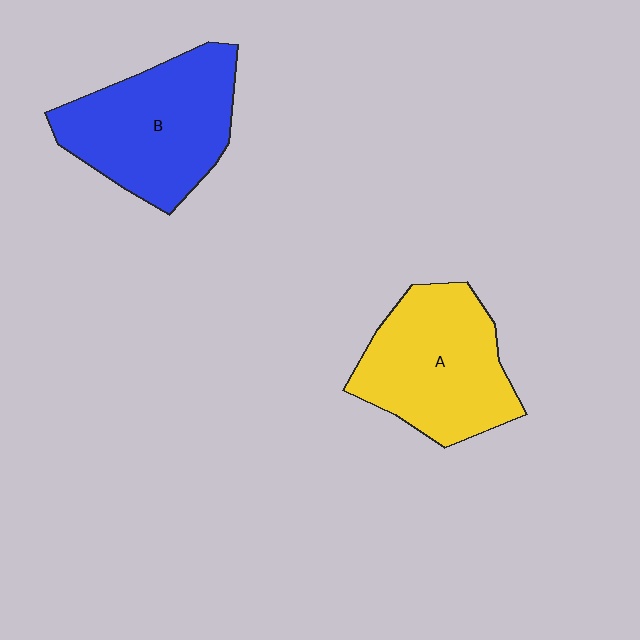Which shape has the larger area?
Shape B (blue).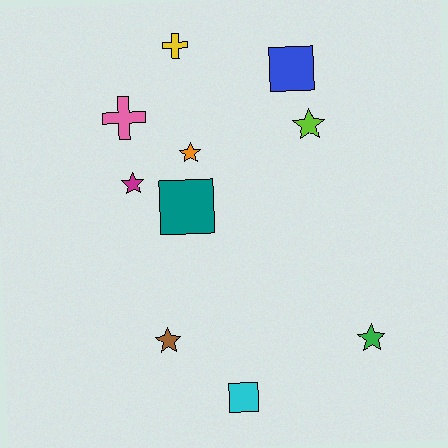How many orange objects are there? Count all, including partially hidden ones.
There is 1 orange object.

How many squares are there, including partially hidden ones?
There are 3 squares.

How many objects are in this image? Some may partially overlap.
There are 10 objects.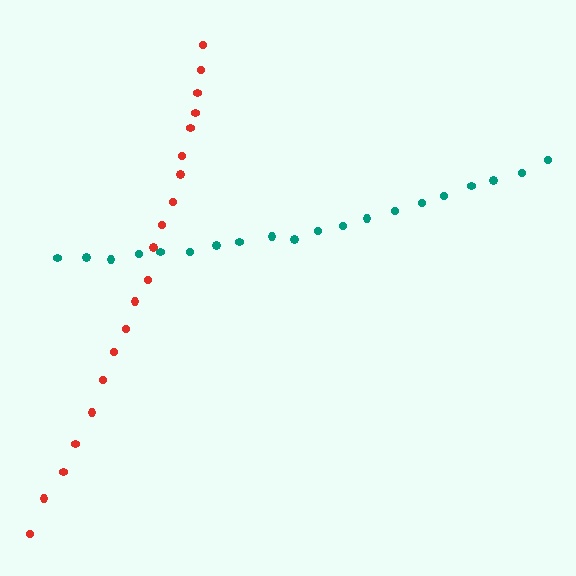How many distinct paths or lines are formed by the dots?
There are 2 distinct paths.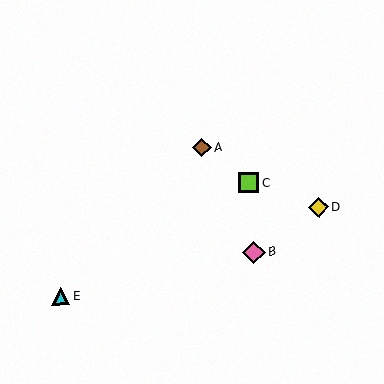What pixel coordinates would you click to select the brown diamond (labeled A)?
Click at (202, 147) to select the brown diamond A.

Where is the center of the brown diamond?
The center of the brown diamond is at (202, 147).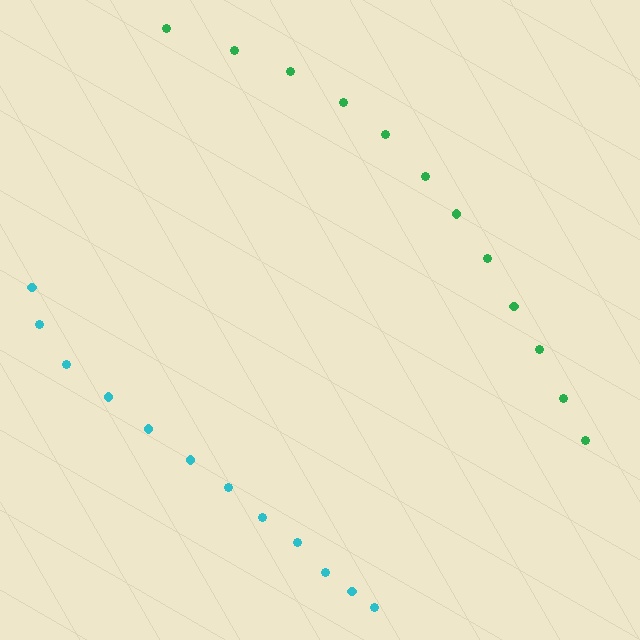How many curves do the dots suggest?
There are 2 distinct paths.